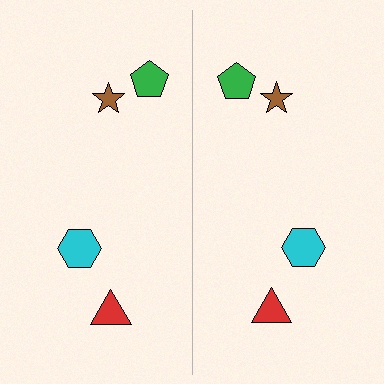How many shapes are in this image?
There are 8 shapes in this image.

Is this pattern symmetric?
Yes, this pattern has bilateral (reflection) symmetry.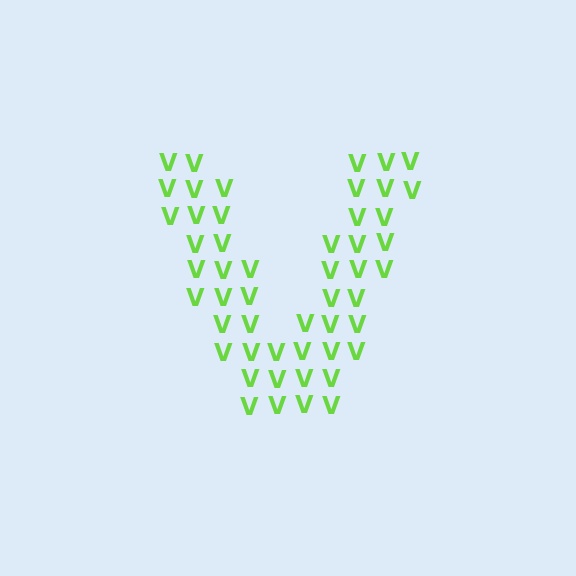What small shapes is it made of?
It is made of small letter V's.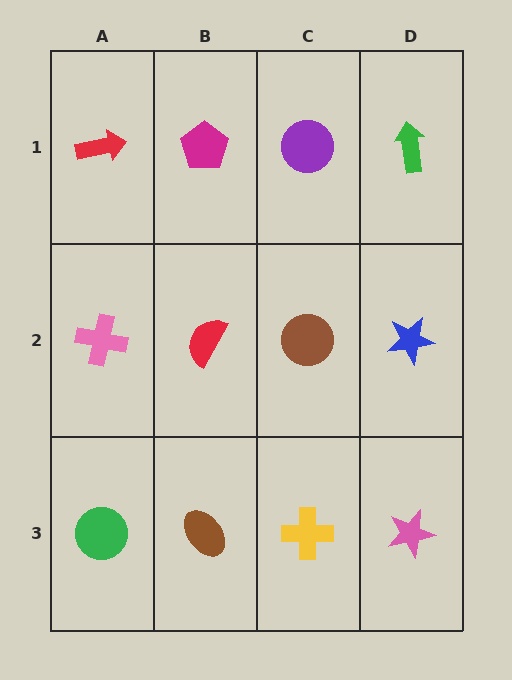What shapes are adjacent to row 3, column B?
A red semicircle (row 2, column B), a green circle (row 3, column A), a yellow cross (row 3, column C).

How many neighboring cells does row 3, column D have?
2.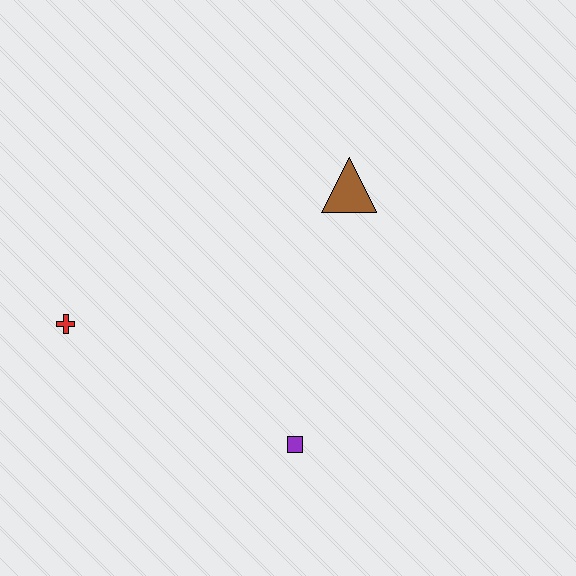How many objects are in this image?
There are 3 objects.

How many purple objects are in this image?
There is 1 purple object.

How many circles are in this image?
There are no circles.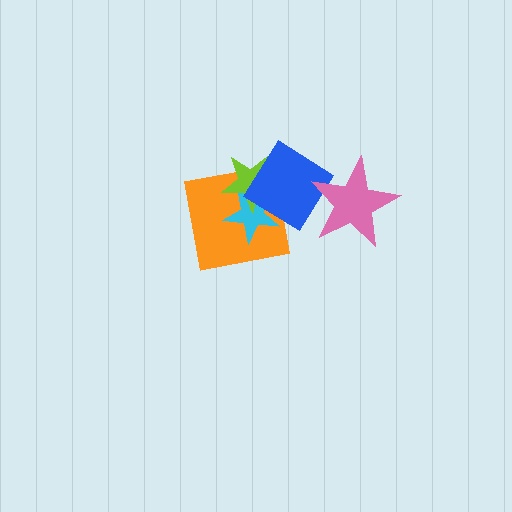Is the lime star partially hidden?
Yes, it is partially covered by another shape.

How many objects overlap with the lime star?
3 objects overlap with the lime star.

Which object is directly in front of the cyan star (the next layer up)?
The lime star is directly in front of the cyan star.